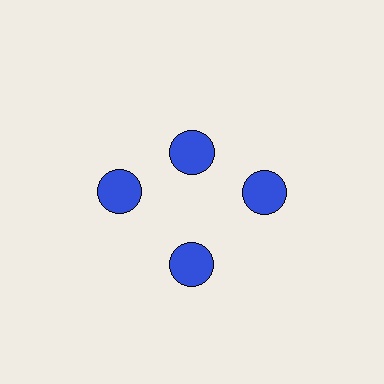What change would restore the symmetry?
The symmetry would be restored by moving it outward, back onto the ring so that all 4 circles sit at equal angles and equal distance from the center.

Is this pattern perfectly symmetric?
No. The 4 blue circles are arranged in a ring, but one element near the 12 o'clock position is pulled inward toward the center, breaking the 4-fold rotational symmetry.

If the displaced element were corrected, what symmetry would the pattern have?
It would have 4-fold rotational symmetry — the pattern would map onto itself every 90 degrees.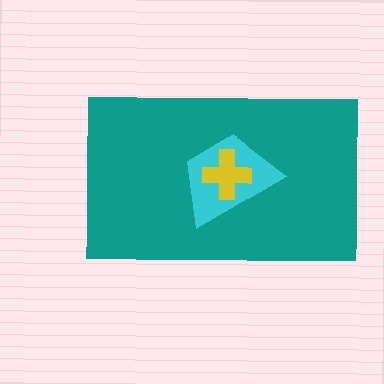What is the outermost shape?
The teal rectangle.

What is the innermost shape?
The yellow cross.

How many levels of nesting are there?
3.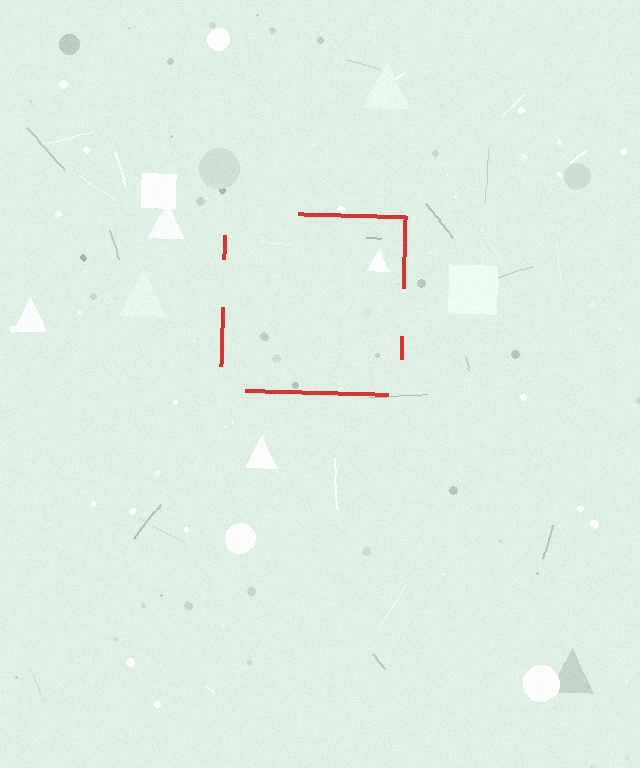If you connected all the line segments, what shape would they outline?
They would outline a square.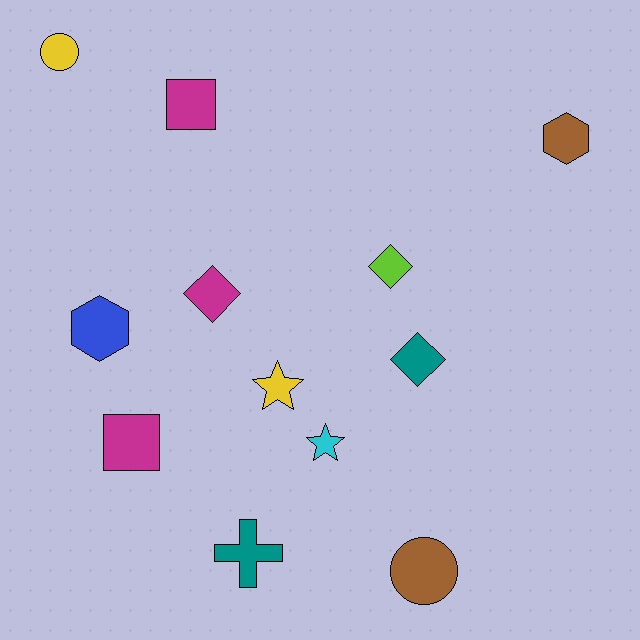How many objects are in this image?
There are 12 objects.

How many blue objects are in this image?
There is 1 blue object.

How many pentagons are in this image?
There are no pentagons.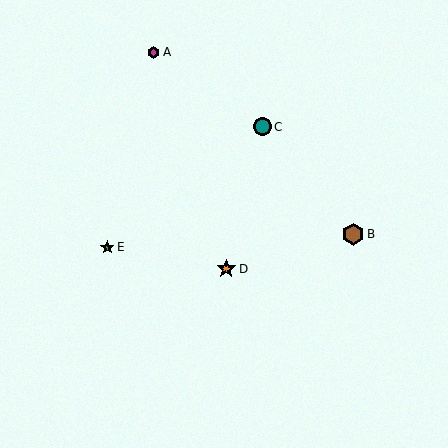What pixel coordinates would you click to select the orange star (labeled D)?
Click at (226, 269) to select the orange star D.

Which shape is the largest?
The brown hexagon (labeled B) is the largest.